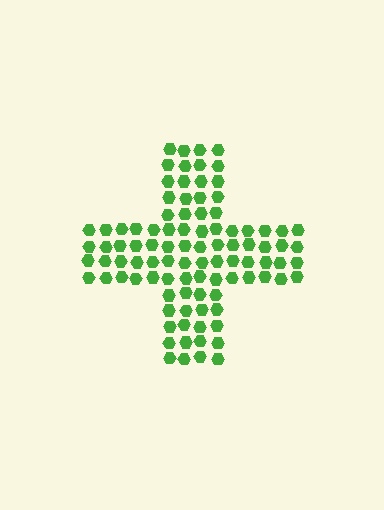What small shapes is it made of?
It is made of small hexagons.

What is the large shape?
The large shape is a cross.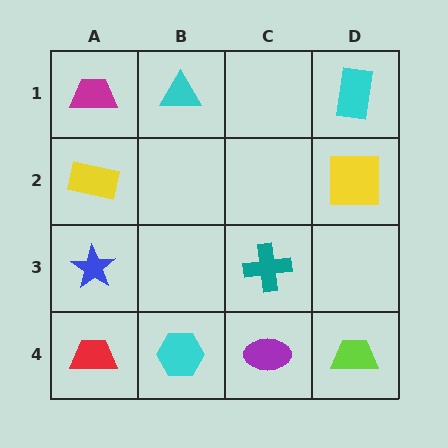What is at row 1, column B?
A cyan triangle.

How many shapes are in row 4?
4 shapes.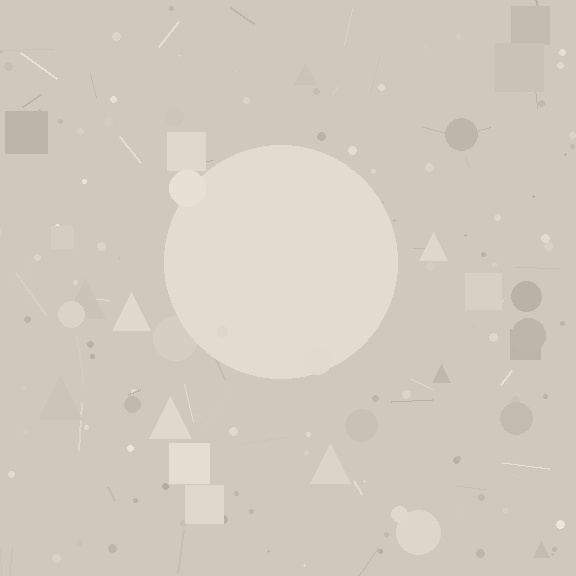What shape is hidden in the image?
A circle is hidden in the image.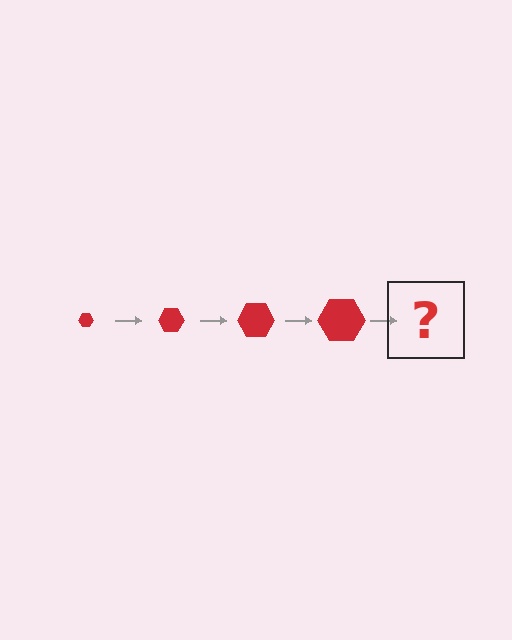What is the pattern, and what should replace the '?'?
The pattern is that the hexagon gets progressively larger each step. The '?' should be a red hexagon, larger than the previous one.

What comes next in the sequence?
The next element should be a red hexagon, larger than the previous one.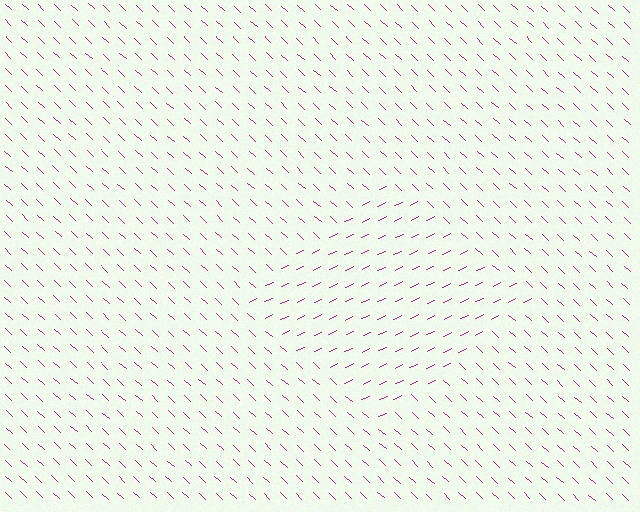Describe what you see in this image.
The image is filled with small magenta line segments. A diamond region in the image has lines oriented differently from the surrounding lines, creating a visible texture boundary.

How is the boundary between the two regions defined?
The boundary is defined purely by a change in line orientation (approximately 68 degrees difference). All lines are the same color and thickness.